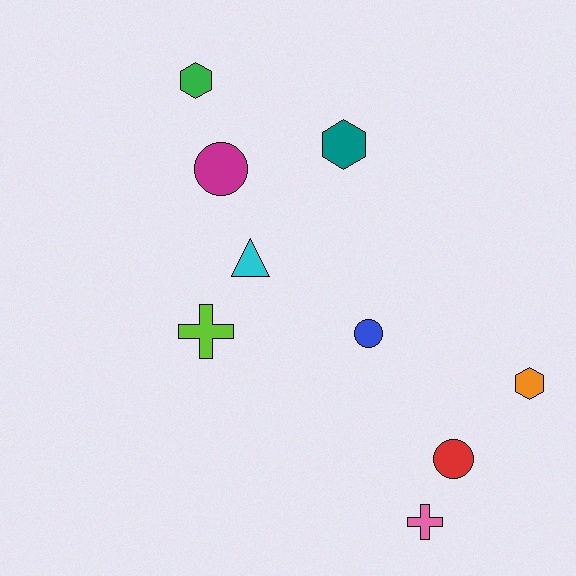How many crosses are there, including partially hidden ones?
There are 2 crosses.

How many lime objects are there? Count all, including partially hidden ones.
There is 1 lime object.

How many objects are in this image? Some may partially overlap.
There are 9 objects.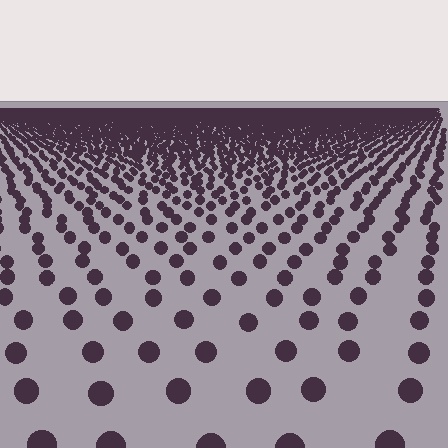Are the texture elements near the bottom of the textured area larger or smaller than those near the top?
Larger. Near the bottom, elements are closer to the viewer and appear at a bigger on-screen size.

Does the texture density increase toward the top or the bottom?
Density increases toward the top.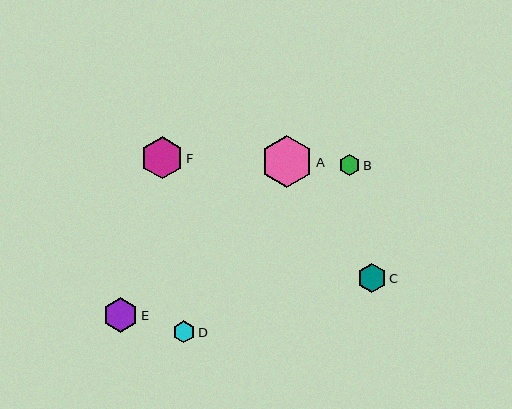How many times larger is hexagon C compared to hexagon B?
Hexagon C is approximately 1.4 times the size of hexagon B.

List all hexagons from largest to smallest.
From largest to smallest: A, F, E, C, D, B.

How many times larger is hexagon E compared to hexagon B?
Hexagon E is approximately 1.7 times the size of hexagon B.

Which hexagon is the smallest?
Hexagon B is the smallest with a size of approximately 21 pixels.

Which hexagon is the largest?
Hexagon A is the largest with a size of approximately 52 pixels.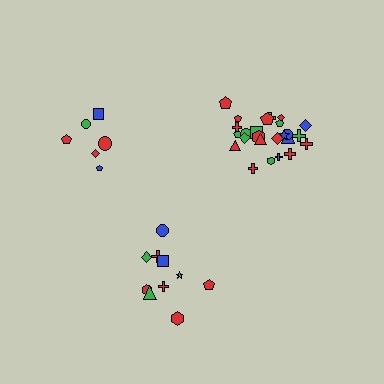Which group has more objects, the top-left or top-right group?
The top-right group.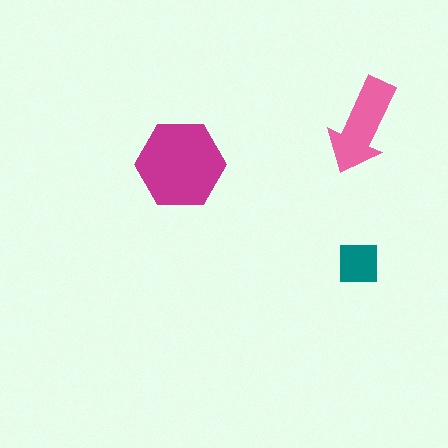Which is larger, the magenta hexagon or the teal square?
The magenta hexagon.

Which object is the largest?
The magenta hexagon.